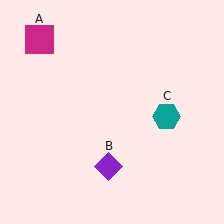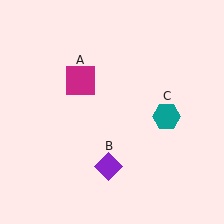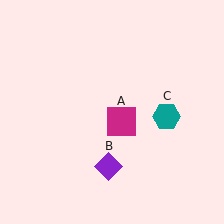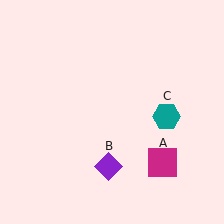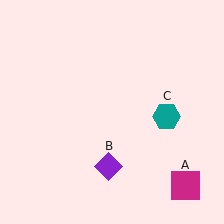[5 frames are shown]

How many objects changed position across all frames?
1 object changed position: magenta square (object A).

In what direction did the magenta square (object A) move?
The magenta square (object A) moved down and to the right.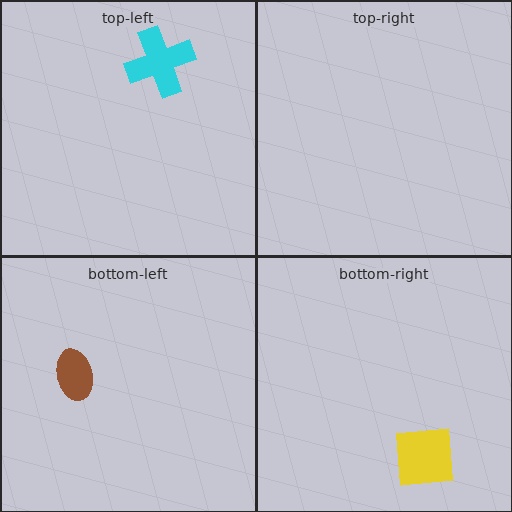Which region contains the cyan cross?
The top-left region.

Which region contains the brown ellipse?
The bottom-left region.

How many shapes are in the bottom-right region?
1.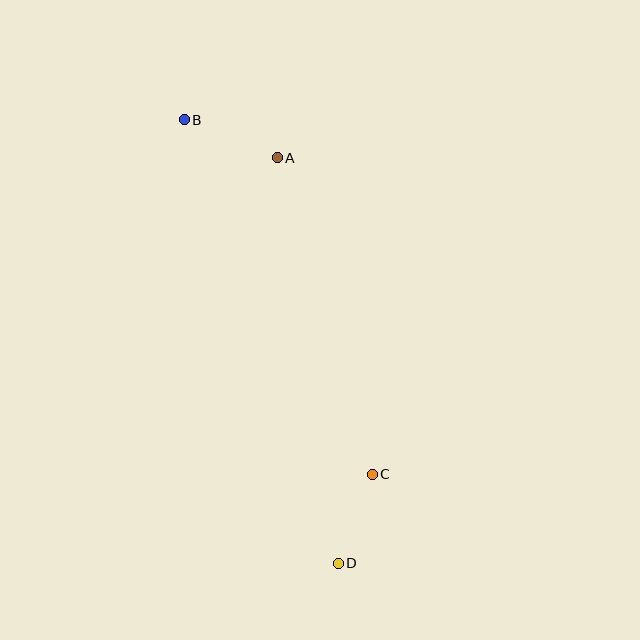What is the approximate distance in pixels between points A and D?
The distance between A and D is approximately 410 pixels.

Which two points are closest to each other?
Points C and D are closest to each other.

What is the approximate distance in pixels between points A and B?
The distance between A and B is approximately 101 pixels.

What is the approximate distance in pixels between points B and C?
The distance between B and C is approximately 401 pixels.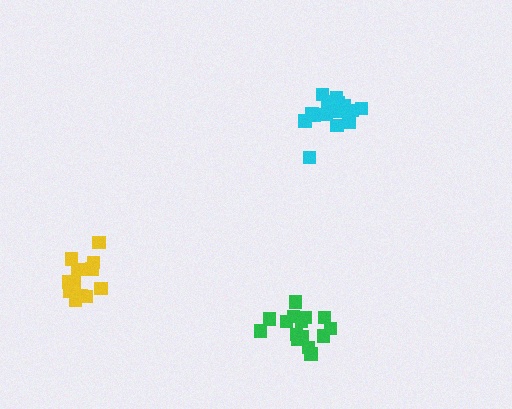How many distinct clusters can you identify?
There are 3 distinct clusters.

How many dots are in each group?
Group 1: 15 dots, Group 2: 13 dots, Group 3: 18 dots (46 total).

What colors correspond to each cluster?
The clusters are colored: green, yellow, cyan.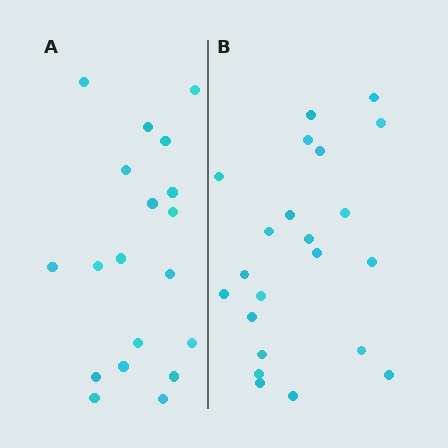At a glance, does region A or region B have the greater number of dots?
Region B (the right region) has more dots.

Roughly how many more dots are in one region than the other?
Region B has just a few more — roughly 2 or 3 more dots than region A.